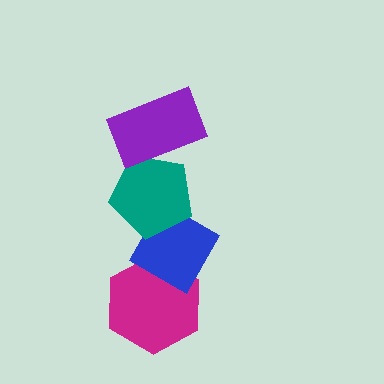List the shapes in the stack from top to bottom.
From top to bottom: the purple rectangle, the teal pentagon, the blue diamond, the magenta hexagon.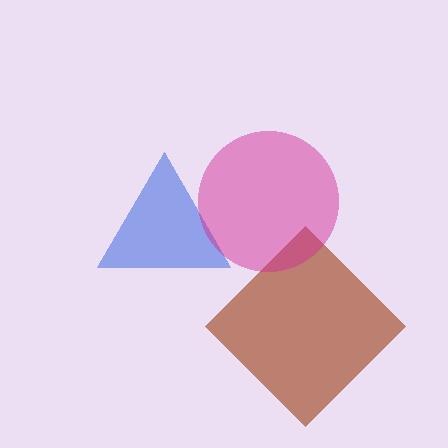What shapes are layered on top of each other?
The layered shapes are: a brown diamond, a blue triangle, a magenta circle.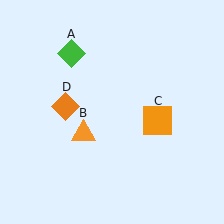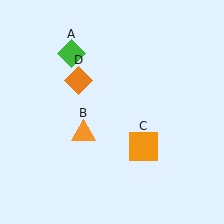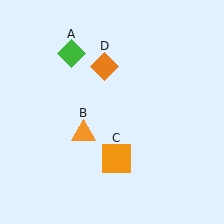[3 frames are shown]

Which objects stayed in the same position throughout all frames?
Green diamond (object A) and orange triangle (object B) remained stationary.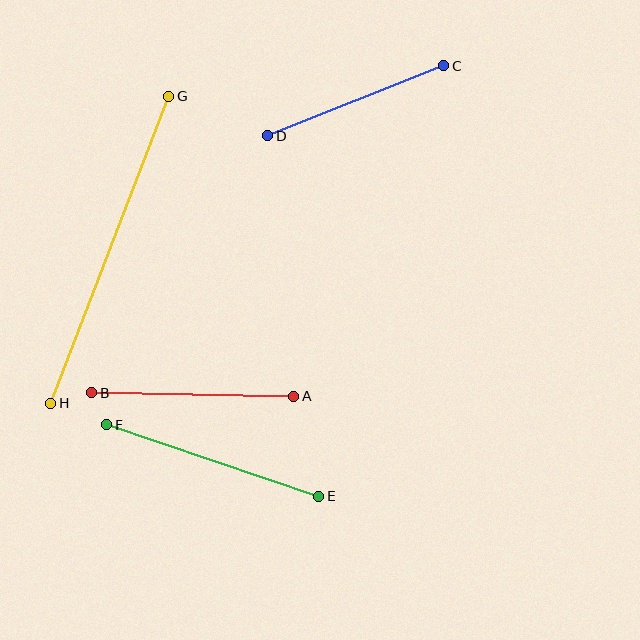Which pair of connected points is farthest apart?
Points G and H are farthest apart.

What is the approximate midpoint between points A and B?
The midpoint is at approximately (193, 395) pixels.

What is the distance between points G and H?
The distance is approximately 329 pixels.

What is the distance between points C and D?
The distance is approximately 189 pixels.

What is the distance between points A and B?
The distance is approximately 202 pixels.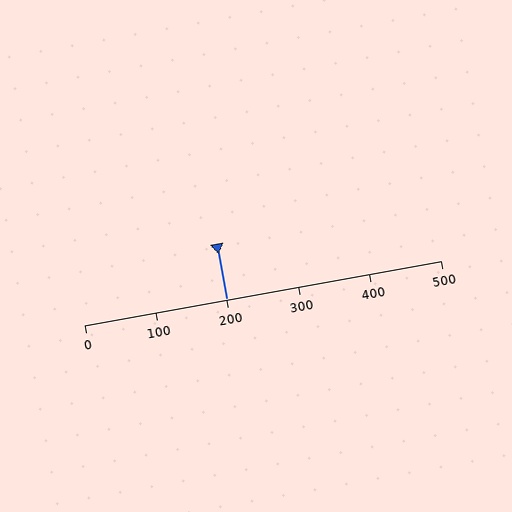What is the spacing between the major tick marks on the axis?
The major ticks are spaced 100 apart.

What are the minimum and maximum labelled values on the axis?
The axis runs from 0 to 500.